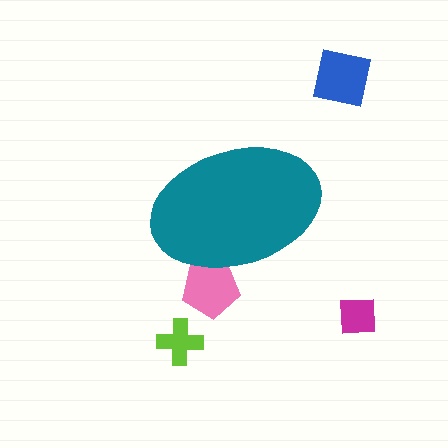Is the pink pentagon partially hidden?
Yes, the pink pentagon is partially hidden behind the teal ellipse.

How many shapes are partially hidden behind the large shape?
1 shape is partially hidden.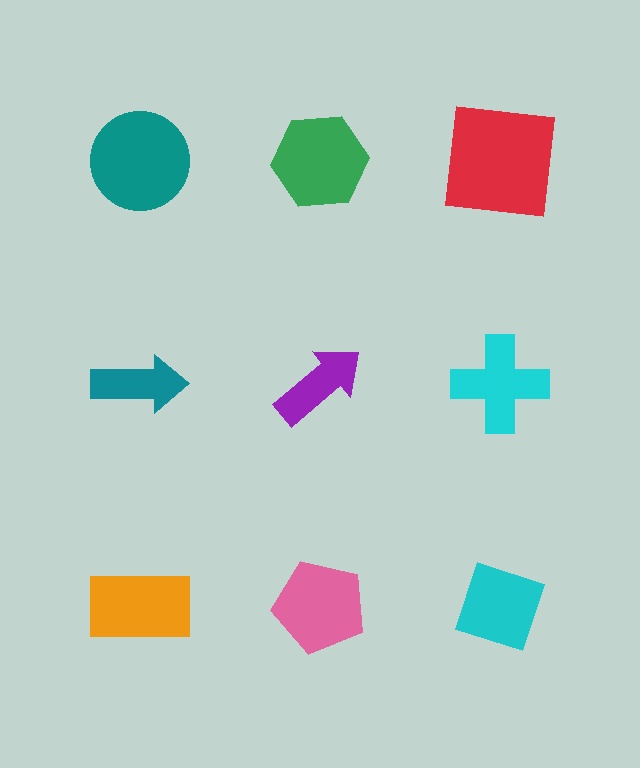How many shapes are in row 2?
3 shapes.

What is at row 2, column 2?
A purple arrow.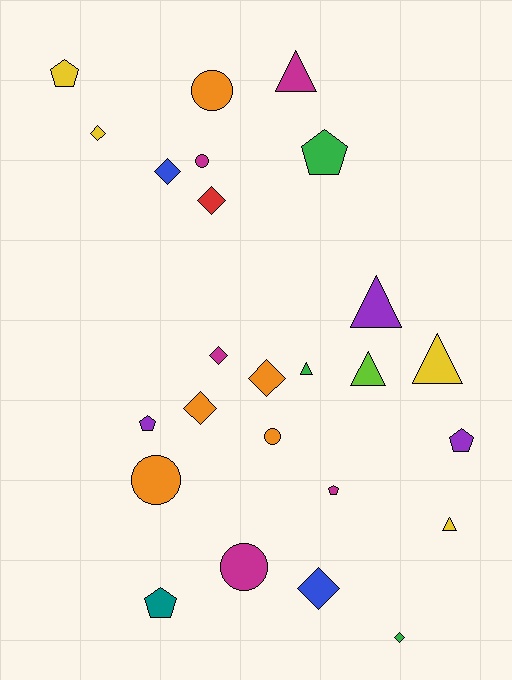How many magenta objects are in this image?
There are 5 magenta objects.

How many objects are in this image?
There are 25 objects.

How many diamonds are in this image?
There are 8 diamonds.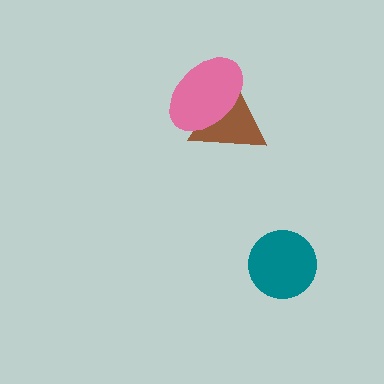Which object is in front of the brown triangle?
The pink ellipse is in front of the brown triangle.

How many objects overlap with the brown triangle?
1 object overlaps with the brown triangle.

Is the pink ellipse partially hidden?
No, no other shape covers it.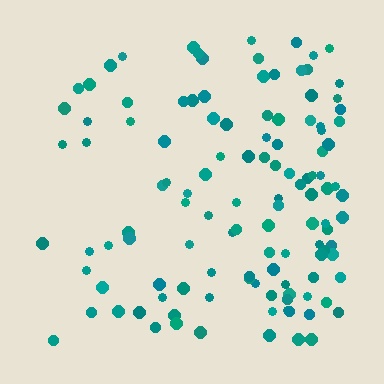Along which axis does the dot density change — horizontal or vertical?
Horizontal.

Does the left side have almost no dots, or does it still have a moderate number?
Still a moderate number, just noticeably fewer than the right.